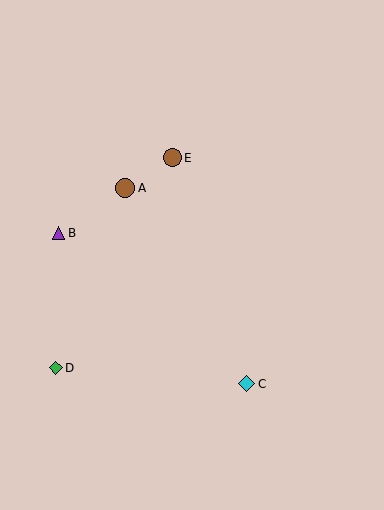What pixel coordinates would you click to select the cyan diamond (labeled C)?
Click at (246, 384) to select the cyan diamond C.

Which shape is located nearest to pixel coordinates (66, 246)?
The purple triangle (labeled B) at (58, 233) is nearest to that location.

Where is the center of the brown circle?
The center of the brown circle is at (125, 188).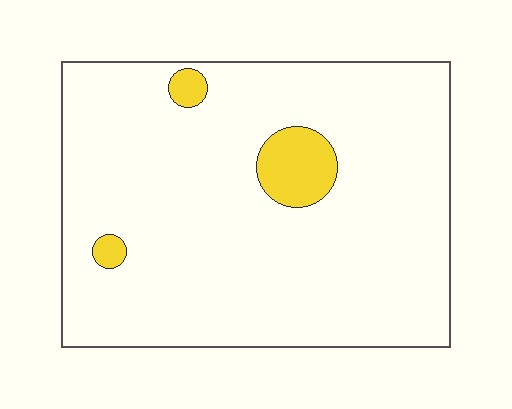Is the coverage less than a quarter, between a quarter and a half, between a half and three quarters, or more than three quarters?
Less than a quarter.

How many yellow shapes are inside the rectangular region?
3.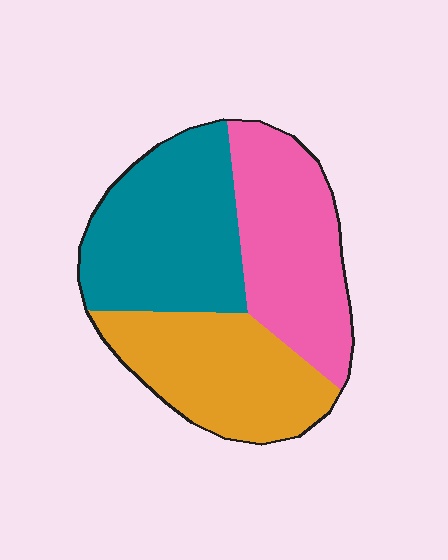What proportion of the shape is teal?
Teal covers around 35% of the shape.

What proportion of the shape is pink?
Pink covers 33% of the shape.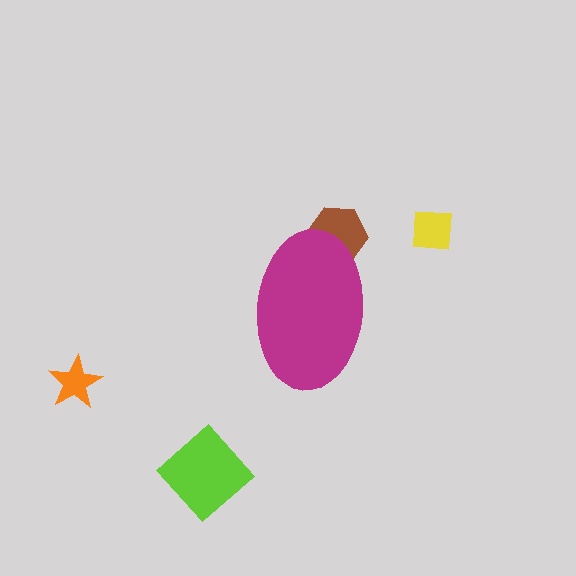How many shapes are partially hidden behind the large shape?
1 shape is partially hidden.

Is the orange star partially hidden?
No, the orange star is fully visible.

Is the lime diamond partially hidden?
No, the lime diamond is fully visible.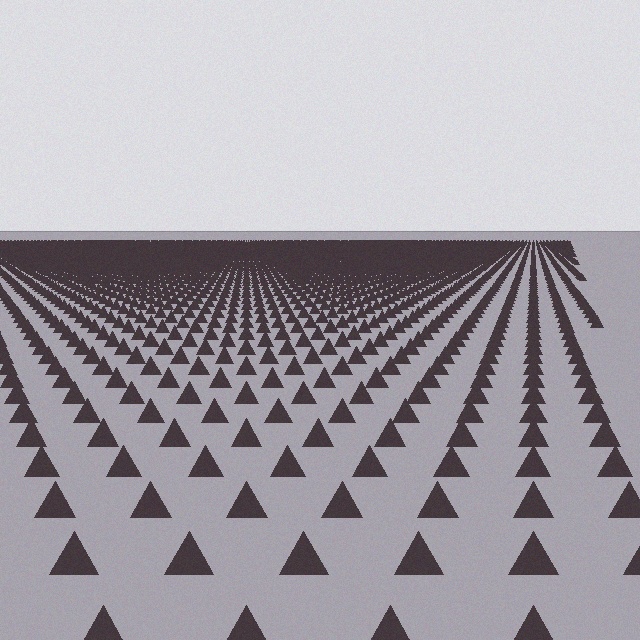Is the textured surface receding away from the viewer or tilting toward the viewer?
The surface is receding away from the viewer. Texture elements get smaller and denser toward the top.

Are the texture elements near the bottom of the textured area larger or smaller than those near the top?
Larger. Near the bottom, elements are closer to the viewer and appear at a bigger on-screen size.